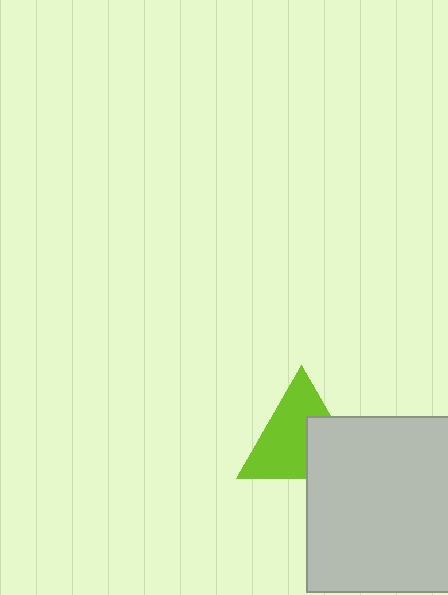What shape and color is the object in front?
The object in front is a light gray square.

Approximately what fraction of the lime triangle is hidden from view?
Roughly 37% of the lime triangle is hidden behind the light gray square.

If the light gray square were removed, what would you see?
You would see the complete lime triangle.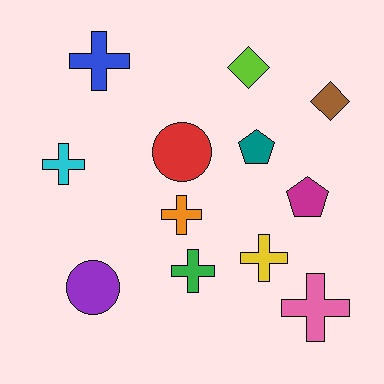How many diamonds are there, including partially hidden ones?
There are 2 diamonds.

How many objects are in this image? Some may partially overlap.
There are 12 objects.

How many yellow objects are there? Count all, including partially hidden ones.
There is 1 yellow object.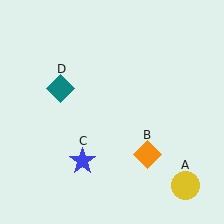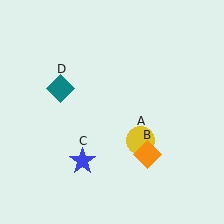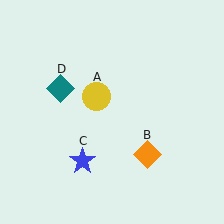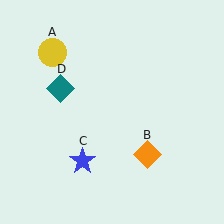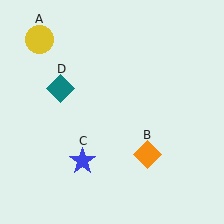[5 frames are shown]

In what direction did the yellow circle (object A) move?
The yellow circle (object A) moved up and to the left.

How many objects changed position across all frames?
1 object changed position: yellow circle (object A).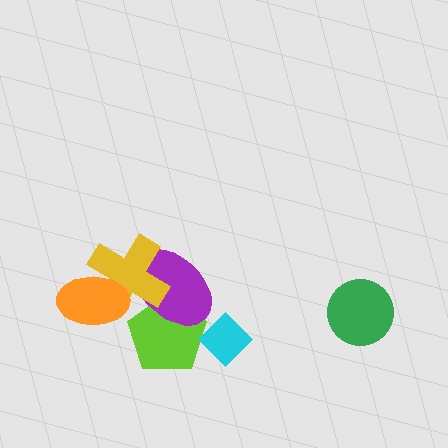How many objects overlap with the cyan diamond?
1 object overlaps with the cyan diamond.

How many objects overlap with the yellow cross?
3 objects overlap with the yellow cross.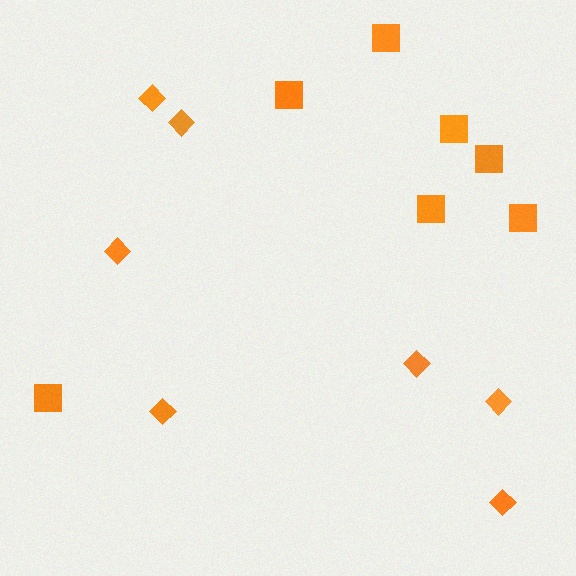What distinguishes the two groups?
There are 2 groups: one group of diamonds (7) and one group of squares (7).